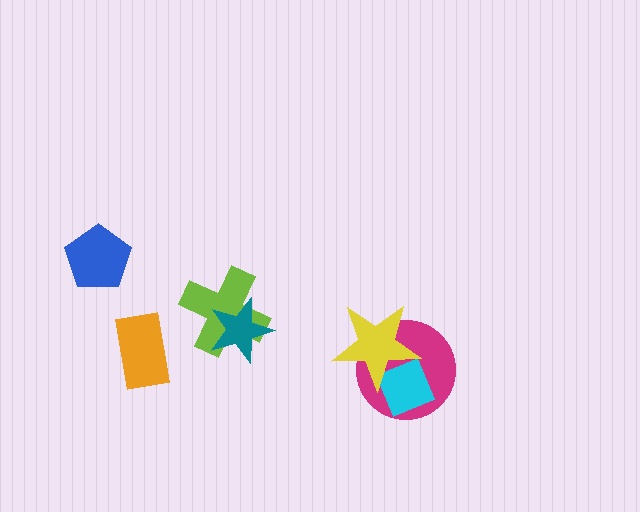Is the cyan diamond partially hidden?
Yes, it is partially covered by another shape.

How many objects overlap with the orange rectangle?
0 objects overlap with the orange rectangle.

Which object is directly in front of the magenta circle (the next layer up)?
The cyan diamond is directly in front of the magenta circle.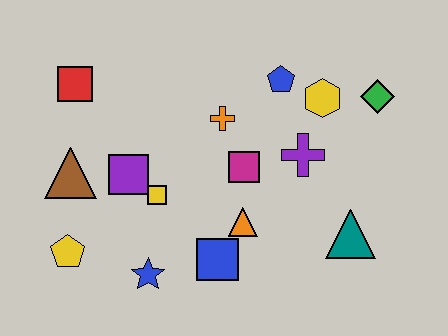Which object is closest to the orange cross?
The magenta square is closest to the orange cross.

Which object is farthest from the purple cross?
The yellow pentagon is farthest from the purple cross.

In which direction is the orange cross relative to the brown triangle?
The orange cross is to the right of the brown triangle.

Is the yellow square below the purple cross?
Yes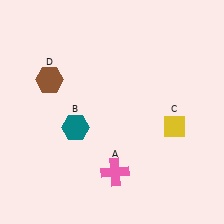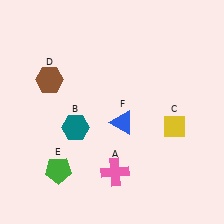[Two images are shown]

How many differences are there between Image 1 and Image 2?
There are 2 differences between the two images.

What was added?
A green pentagon (E), a blue triangle (F) were added in Image 2.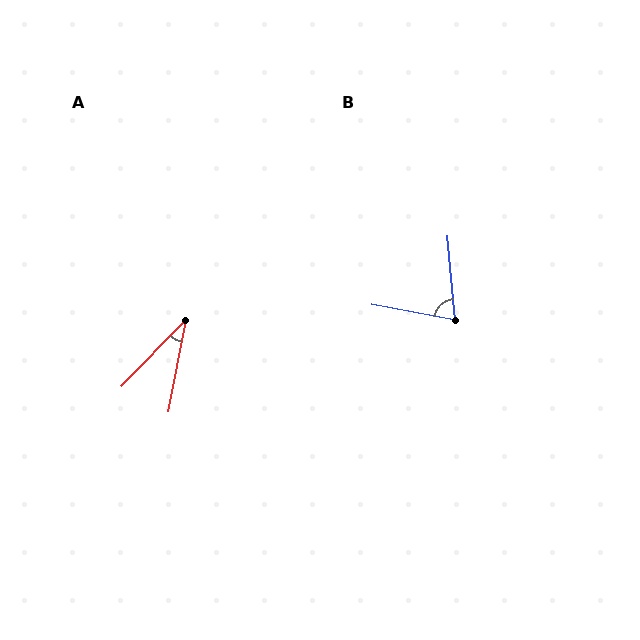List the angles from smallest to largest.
A (33°), B (75°).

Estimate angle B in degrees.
Approximately 75 degrees.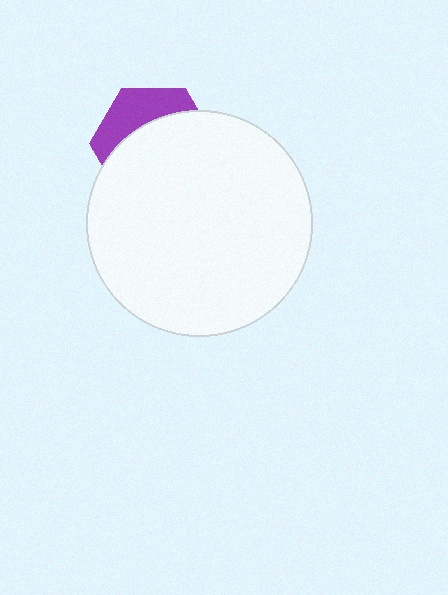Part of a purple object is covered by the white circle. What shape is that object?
It is a hexagon.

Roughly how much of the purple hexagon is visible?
A small part of it is visible (roughly 33%).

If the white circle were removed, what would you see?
You would see the complete purple hexagon.